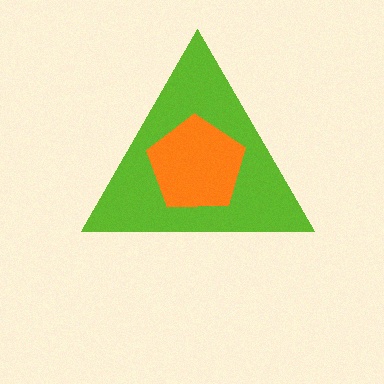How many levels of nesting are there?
2.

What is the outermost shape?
The lime triangle.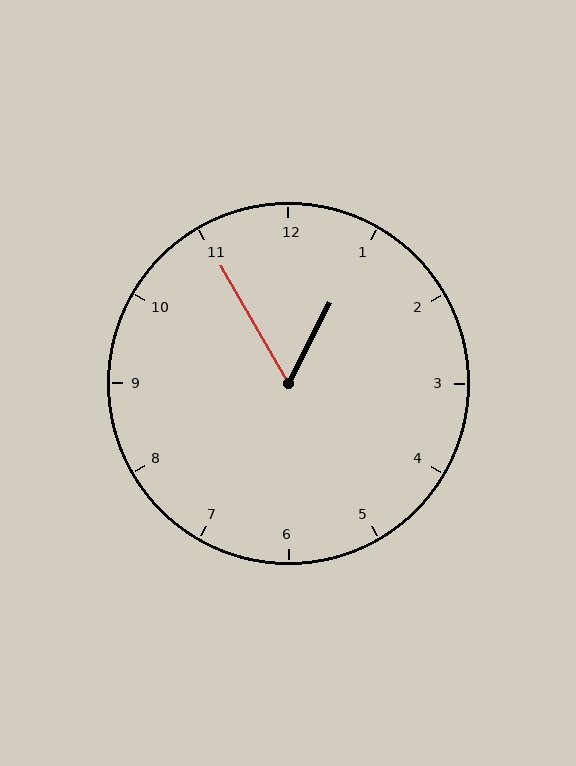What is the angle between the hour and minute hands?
Approximately 58 degrees.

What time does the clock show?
12:55.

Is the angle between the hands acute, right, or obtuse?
It is acute.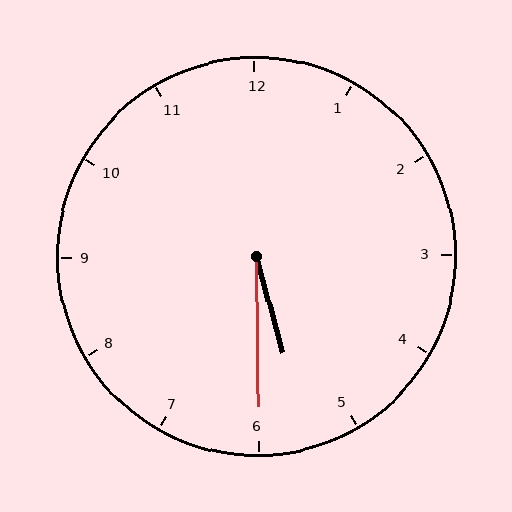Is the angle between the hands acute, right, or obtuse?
It is acute.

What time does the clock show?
5:30.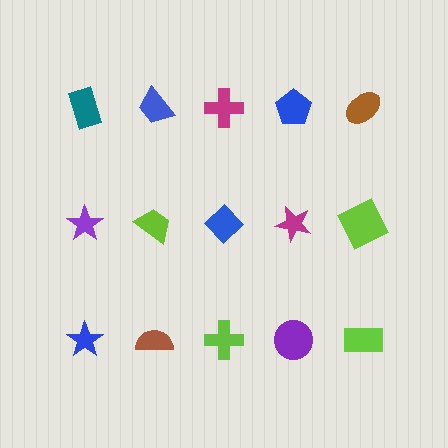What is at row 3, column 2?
A brown semicircle.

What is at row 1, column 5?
A brown ellipse.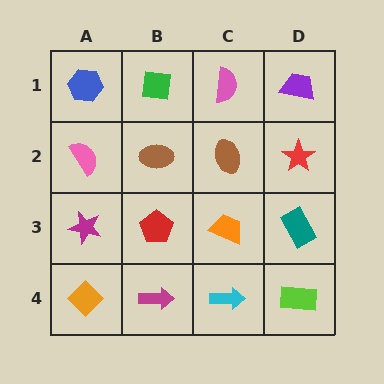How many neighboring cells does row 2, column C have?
4.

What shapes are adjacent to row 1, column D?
A red star (row 2, column D), a pink semicircle (row 1, column C).